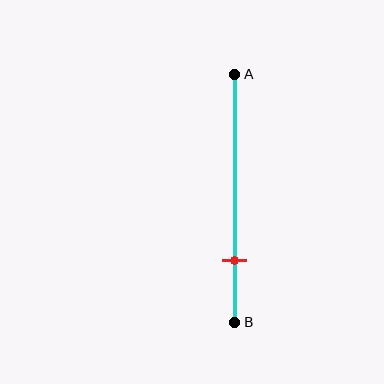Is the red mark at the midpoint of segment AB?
No, the mark is at about 75% from A, not at the 50% midpoint.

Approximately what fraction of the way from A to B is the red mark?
The red mark is approximately 75% of the way from A to B.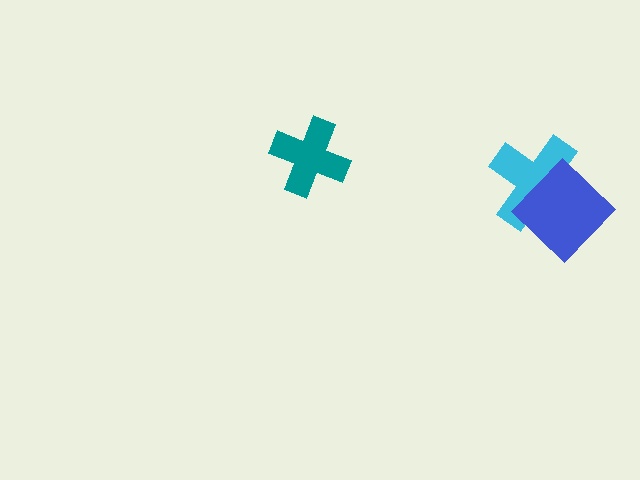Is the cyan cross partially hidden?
Yes, it is partially covered by another shape.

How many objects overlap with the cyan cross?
1 object overlaps with the cyan cross.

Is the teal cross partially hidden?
No, no other shape covers it.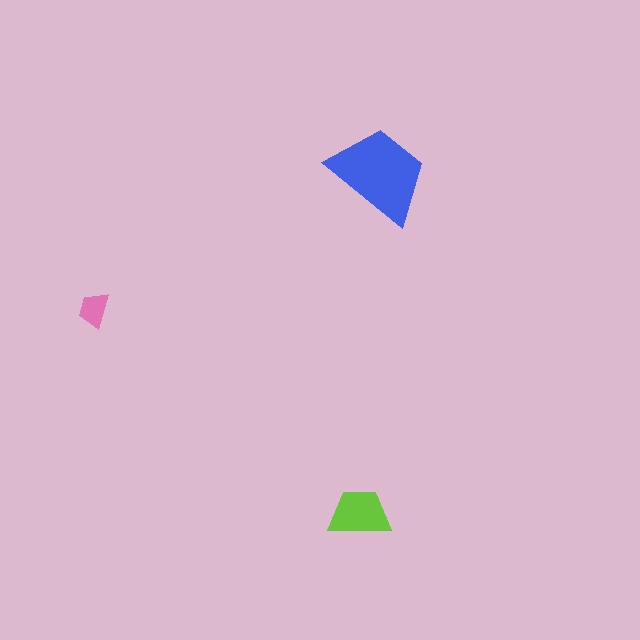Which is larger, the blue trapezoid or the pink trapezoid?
The blue one.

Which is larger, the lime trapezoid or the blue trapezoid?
The blue one.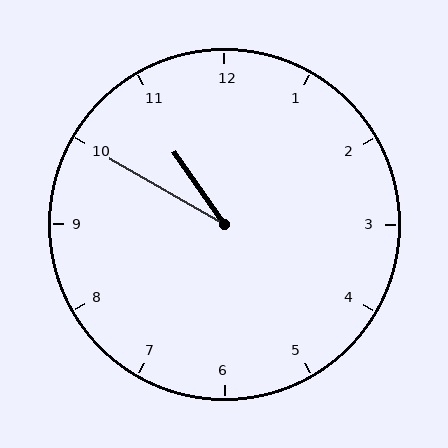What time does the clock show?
10:50.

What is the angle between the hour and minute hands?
Approximately 25 degrees.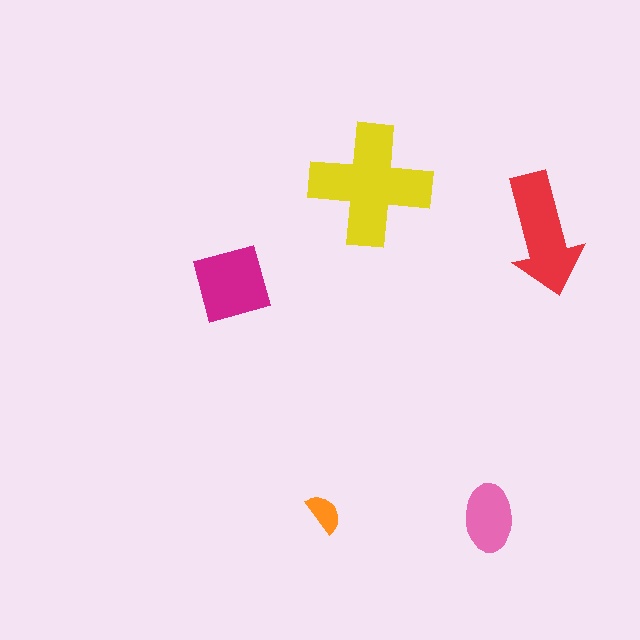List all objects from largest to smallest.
The yellow cross, the red arrow, the magenta square, the pink ellipse, the orange semicircle.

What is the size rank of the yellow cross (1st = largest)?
1st.